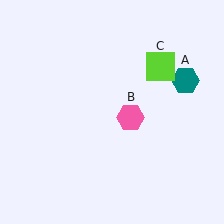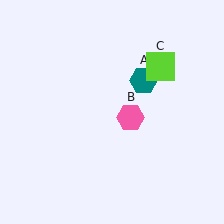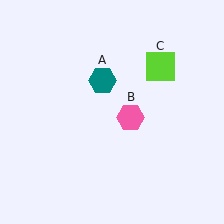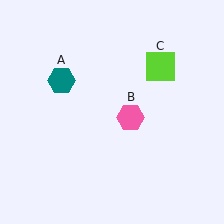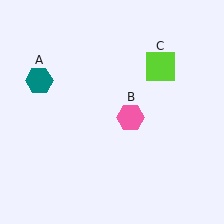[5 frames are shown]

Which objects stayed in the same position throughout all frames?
Pink hexagon (object B) and lime square (object C) remained stationary.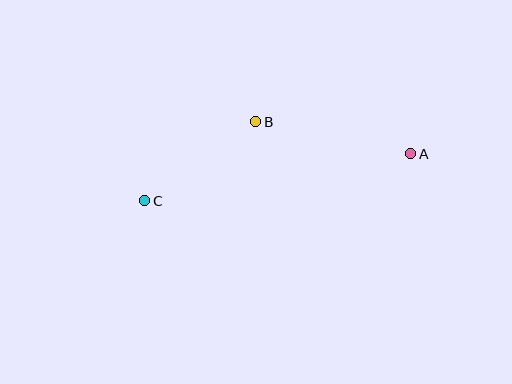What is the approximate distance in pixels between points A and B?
The distance between A and B is approximately 158 pixels.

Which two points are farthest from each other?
Points A and C are farthest from each other.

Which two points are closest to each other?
Points B and C are closest to each other.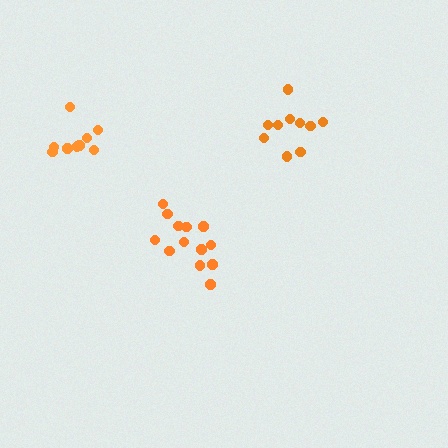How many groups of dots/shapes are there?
There are 3 groups.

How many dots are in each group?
Group 1: 13 dots, Group 2: 10 dots, Group 3: 9 dots (32 total).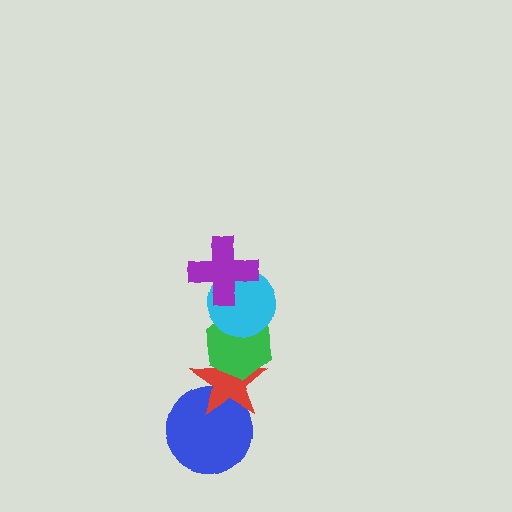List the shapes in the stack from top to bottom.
From top to bottom: the purple cross, the cyan circle, the green hexagon, the red star, the blue circle.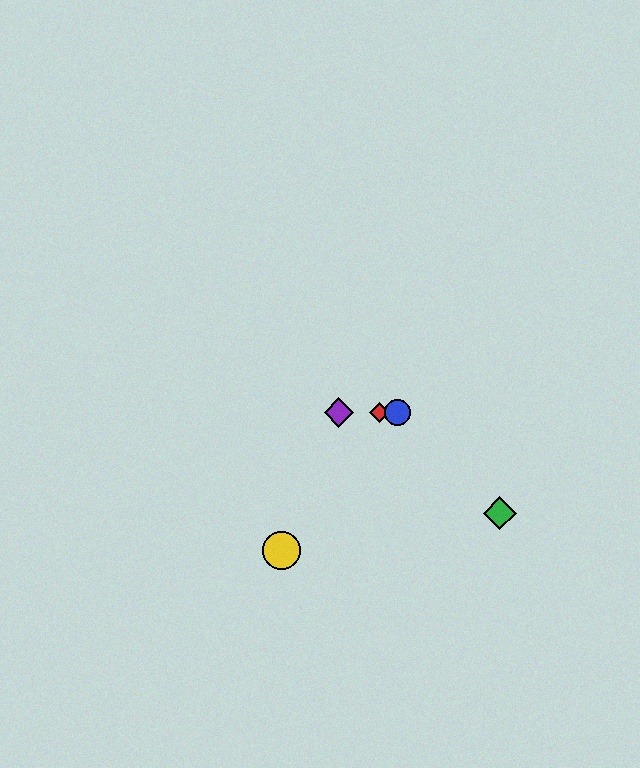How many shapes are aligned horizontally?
3 shapes (the red diamond, the blue circle, the purple diamond) are aligned horizontally.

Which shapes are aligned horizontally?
The red diamond, the blue circle, the purple diamond are aligned horizontally.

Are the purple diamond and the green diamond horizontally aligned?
No, the purple diamond is at y≈413 and the green diamond is at y≈513.